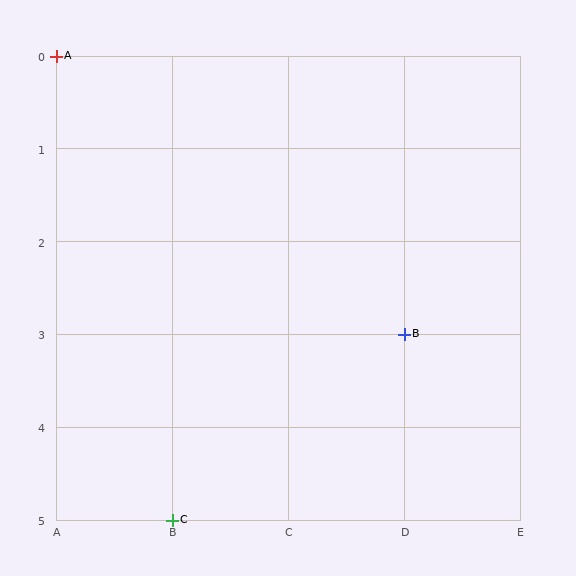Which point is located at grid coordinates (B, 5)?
Point C is at (B, 5).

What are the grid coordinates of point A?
Point A is at grid coordinates (A, 0).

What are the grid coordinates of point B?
Point B is at grid coordinates (D, 3).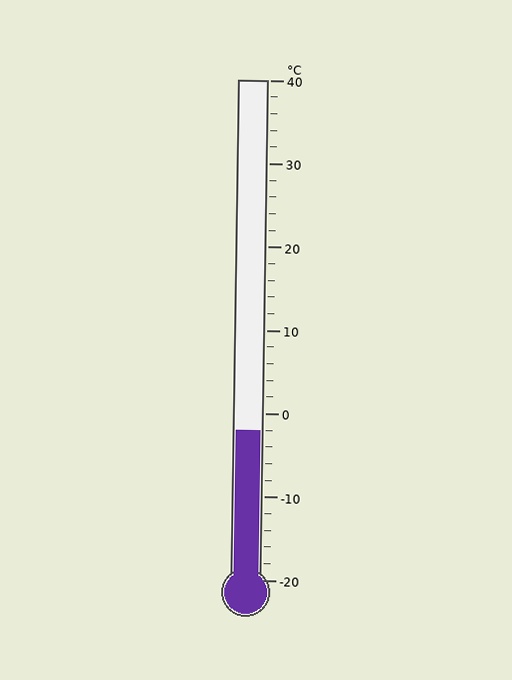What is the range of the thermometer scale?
The thermometer scale ranges from -20°C to 40°C.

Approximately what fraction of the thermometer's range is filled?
The thermometer is filled to approximately 30% of its range.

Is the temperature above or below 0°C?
The temperature is below 0°C.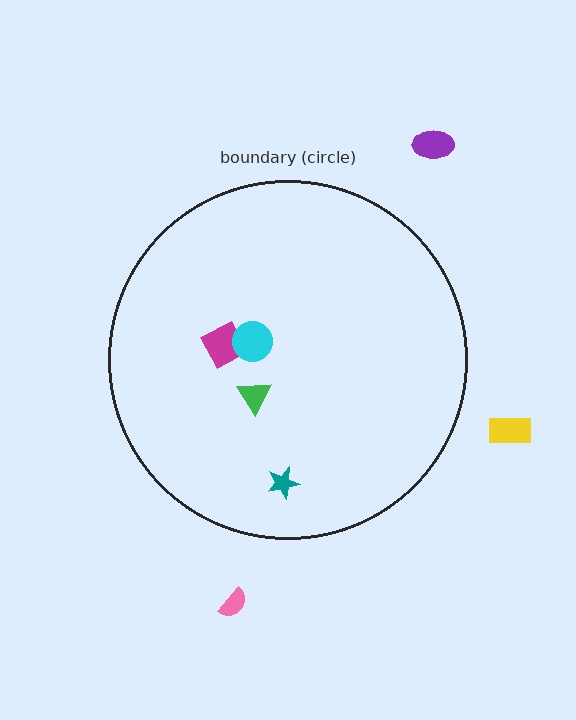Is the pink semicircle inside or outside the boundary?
Outside.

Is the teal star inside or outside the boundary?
Inside.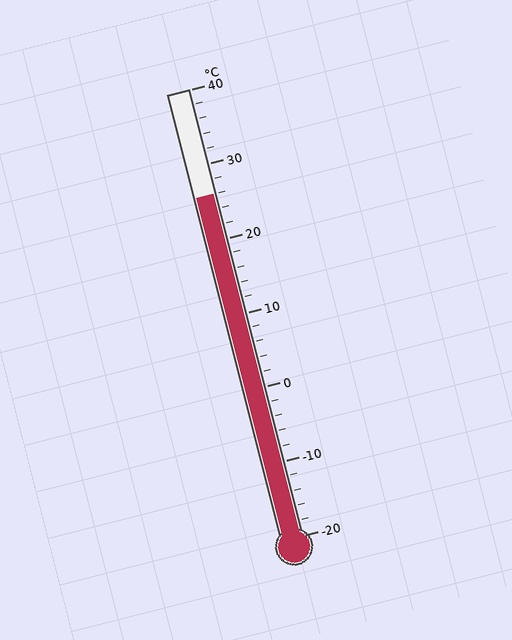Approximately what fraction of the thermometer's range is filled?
The thermometer is filled to approximately 75% of its range.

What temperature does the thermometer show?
The thermometer shows approximately 26°C.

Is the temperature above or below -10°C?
The temperature is above -10°C.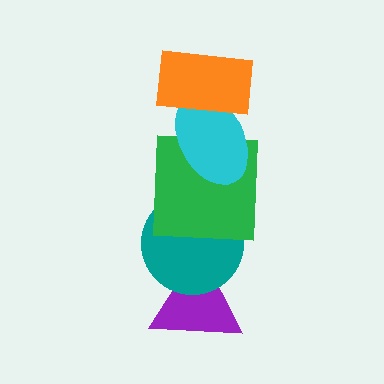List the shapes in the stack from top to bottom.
From top to bottom: the orange rectangle, the cyan ellipse, the green square, the teal circle, the purple triangle.